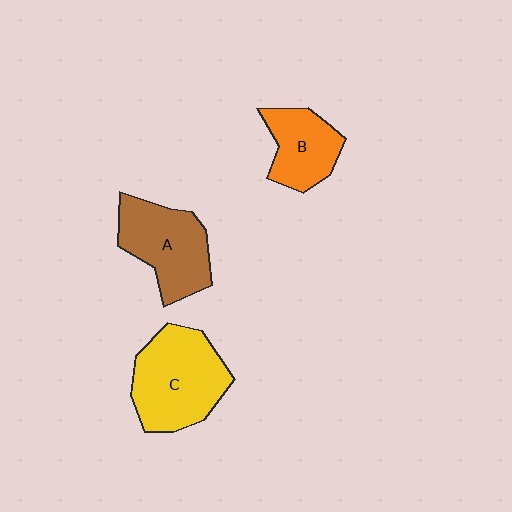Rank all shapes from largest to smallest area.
From largest to smallest: C (yellow), A (brown), B (orange).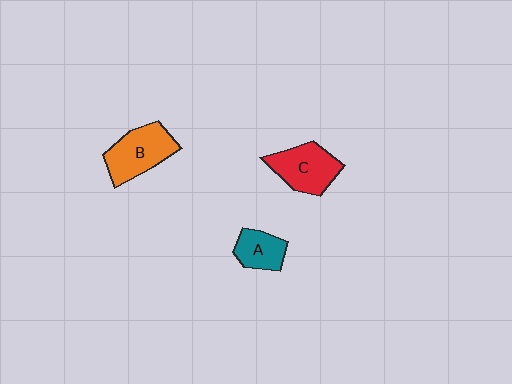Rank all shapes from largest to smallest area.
From largest to smallest: B (orange), C (red), A (teal).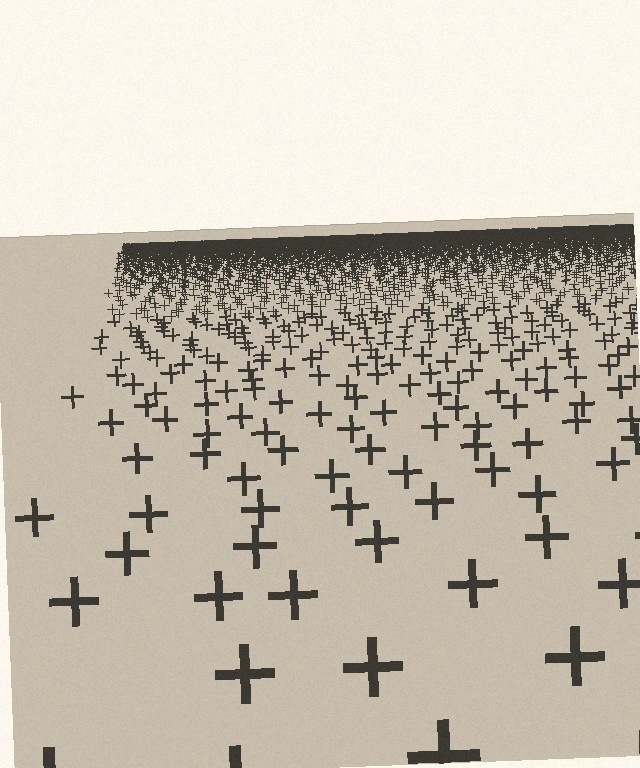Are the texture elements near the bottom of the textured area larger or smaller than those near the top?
Larger. Near the bottom, elements are closer to the viewer and appear at a bigger on-screen size.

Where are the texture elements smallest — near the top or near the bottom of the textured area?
Near the top.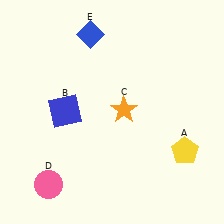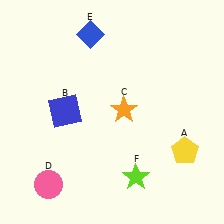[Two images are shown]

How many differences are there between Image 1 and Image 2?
There is 1 difference between the two images.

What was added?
A lime star (F) was added in Image 2.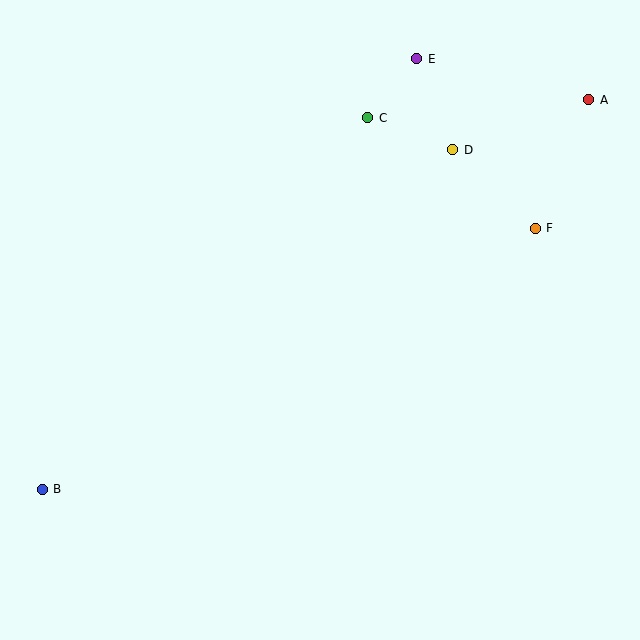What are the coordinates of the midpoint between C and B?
The midpoint between C and B is at (205, 303).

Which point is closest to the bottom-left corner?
Point B is closest to the bottom-left corner.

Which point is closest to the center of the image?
Point C at (368, 118) is closest to the center.